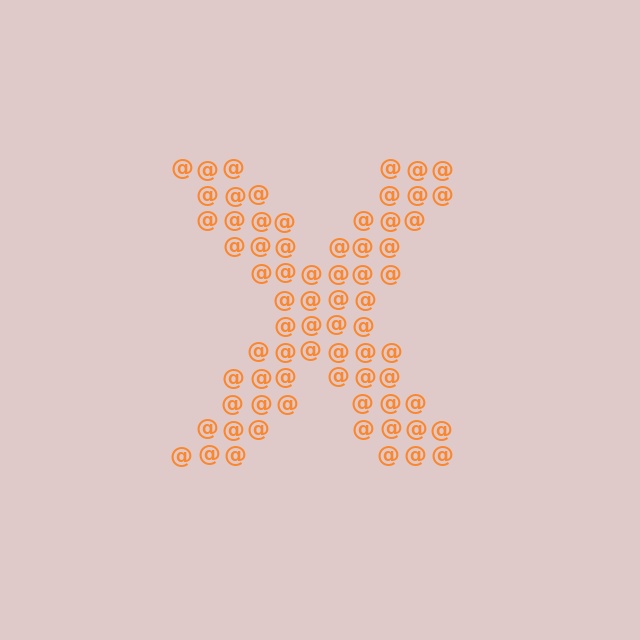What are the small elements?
The small elements are at signs.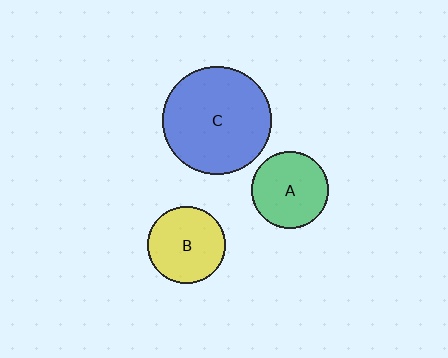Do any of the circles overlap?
No, none of the circles overlap.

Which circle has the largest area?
Circle C (blue).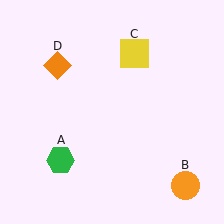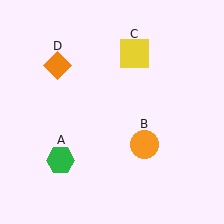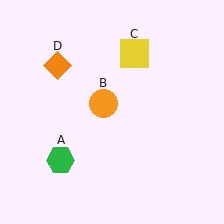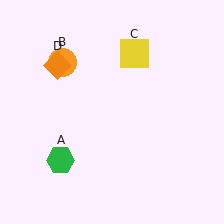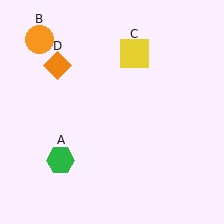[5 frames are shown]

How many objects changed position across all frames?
1 object changed position: orange circle (object B).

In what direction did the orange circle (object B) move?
The orange circle (object B) moved up and to the left.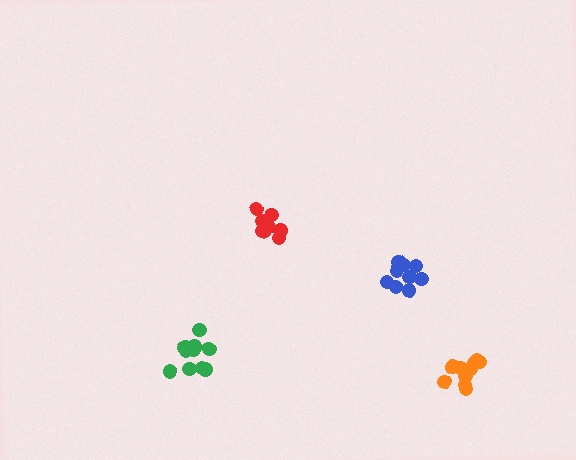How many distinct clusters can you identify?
There are 4 distinct clusters.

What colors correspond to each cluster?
The clusters are colored: blue, green, orange, red.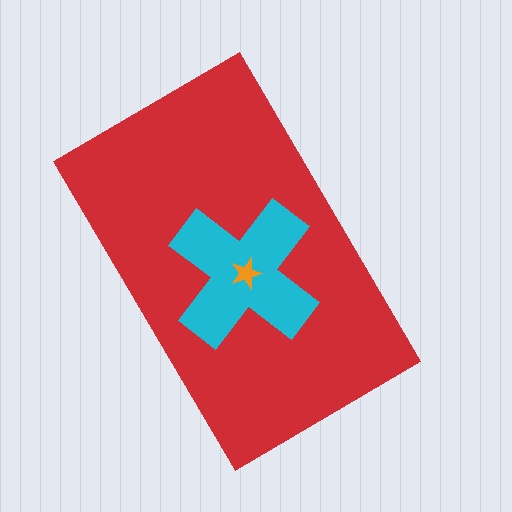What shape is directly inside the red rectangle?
The cyan cross.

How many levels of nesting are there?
3.